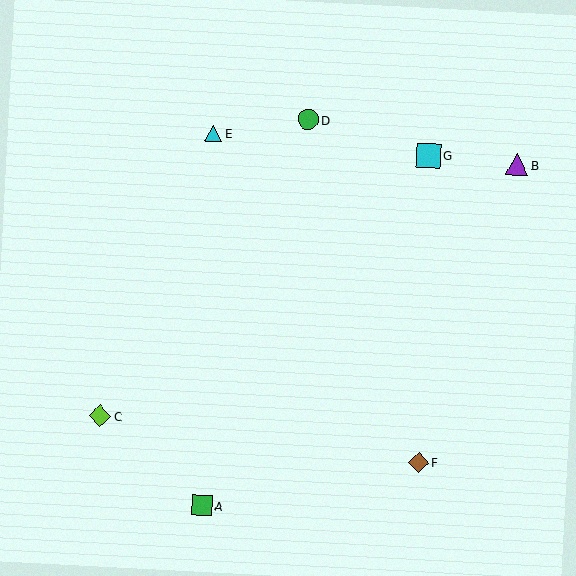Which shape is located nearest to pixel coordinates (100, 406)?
The lime diamond (labeled C) at (100, 416) is nearest to that location.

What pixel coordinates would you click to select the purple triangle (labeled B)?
Click at (517, 165) to select the purple triangle B.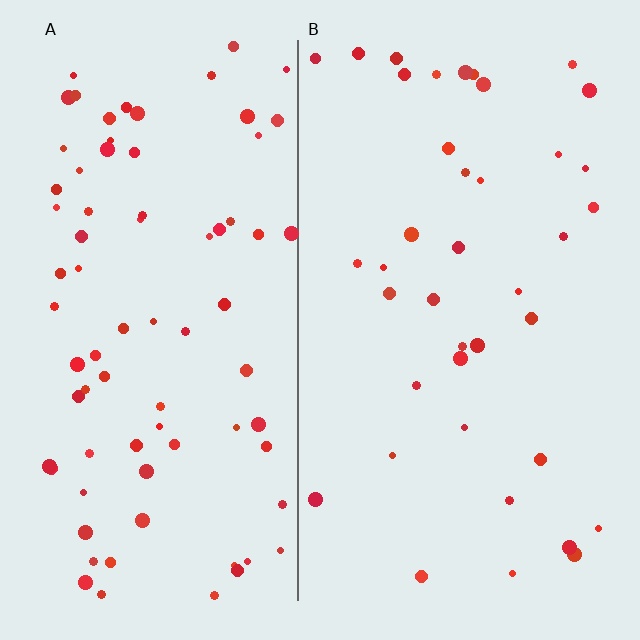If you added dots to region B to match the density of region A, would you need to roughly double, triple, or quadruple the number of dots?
Approximately double.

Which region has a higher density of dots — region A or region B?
A (the left).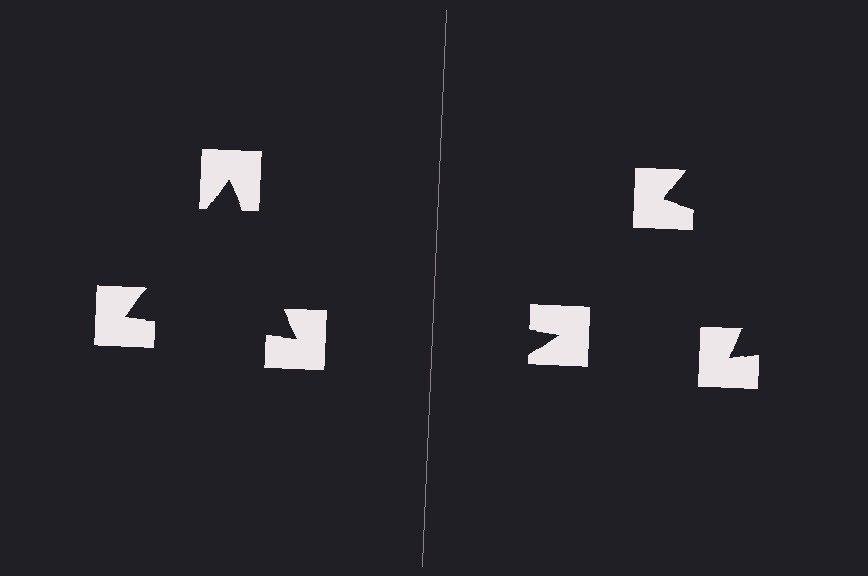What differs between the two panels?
The notched squares are positioned identically on both sides; only the wedge orientations differ. On the left they align to a triangle; on the right they are misaligned.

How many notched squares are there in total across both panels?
6 — 3 on each side.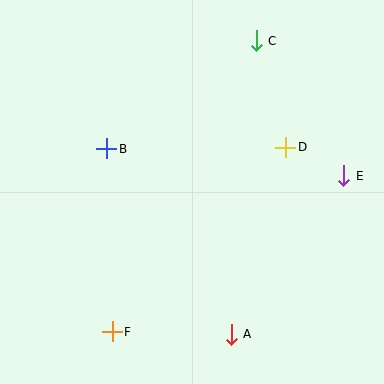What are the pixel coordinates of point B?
Point B is at (107, 149).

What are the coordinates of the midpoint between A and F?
The midpoint between A and F is at (172, 333).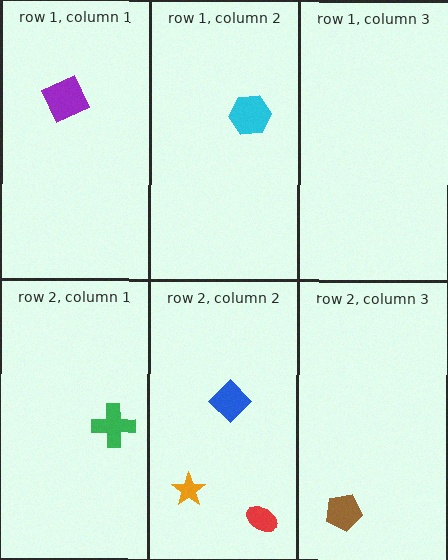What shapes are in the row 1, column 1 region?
The purple square.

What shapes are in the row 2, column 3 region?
The brown pentagon.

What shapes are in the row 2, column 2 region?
The red ellipse, the blue diamond, the orange star.